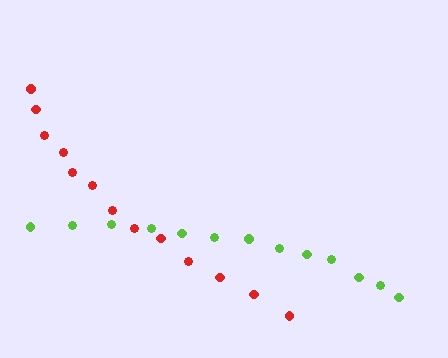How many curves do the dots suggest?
There are 2 distinct paths.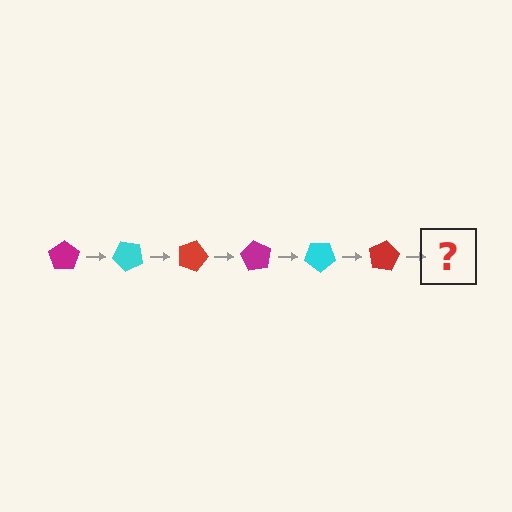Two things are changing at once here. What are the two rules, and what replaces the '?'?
The two rules are that it rotates 45 degrees each step and the color cycles through magenta, cyan, and red. The '?' should be a magenta pentagon, rotated 270 degrees from the start.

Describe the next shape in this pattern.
It should be a magenta pentagon, rotated 270 degrees from the start.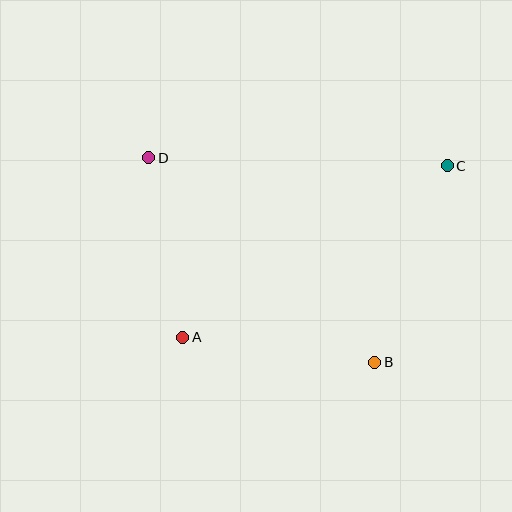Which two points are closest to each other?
Points A and D are closest to each other.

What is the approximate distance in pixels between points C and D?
The distance between C and D is approximately 299 pixels.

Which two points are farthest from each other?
Points A and C are farthest from each other.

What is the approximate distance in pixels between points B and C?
The distance between B and C is approximately 209 pixels.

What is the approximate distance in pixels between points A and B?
The distance between A and B is approximately 193 pixels.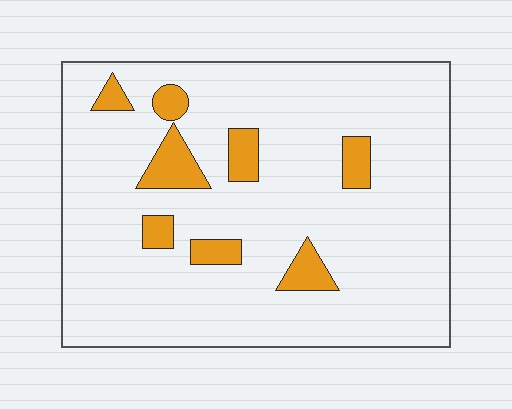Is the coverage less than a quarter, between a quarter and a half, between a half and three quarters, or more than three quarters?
Less than a quarter.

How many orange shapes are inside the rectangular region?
8.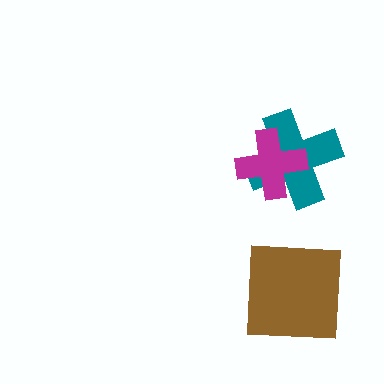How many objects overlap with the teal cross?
1 object overlaps with the teal cross.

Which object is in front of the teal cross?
The magenta cross is in front of the teal cross.